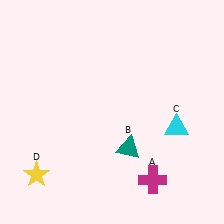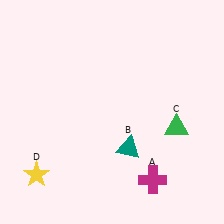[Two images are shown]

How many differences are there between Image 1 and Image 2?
There is 1 difference between the two images.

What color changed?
The triangle (C) changed from cyan in Image 1 to green in Image 2.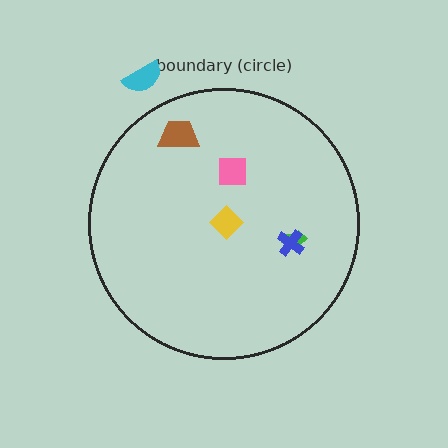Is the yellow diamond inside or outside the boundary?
Inside.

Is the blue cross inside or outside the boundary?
Inside.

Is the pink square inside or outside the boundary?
Inside.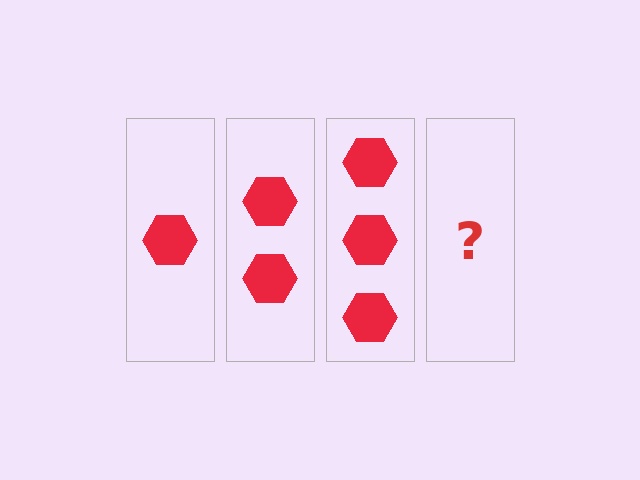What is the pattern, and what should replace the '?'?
The pattern is that each step adds one more hexagon. The '?' should be 4 hexagons.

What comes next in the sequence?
The next element should be 4 hexagons.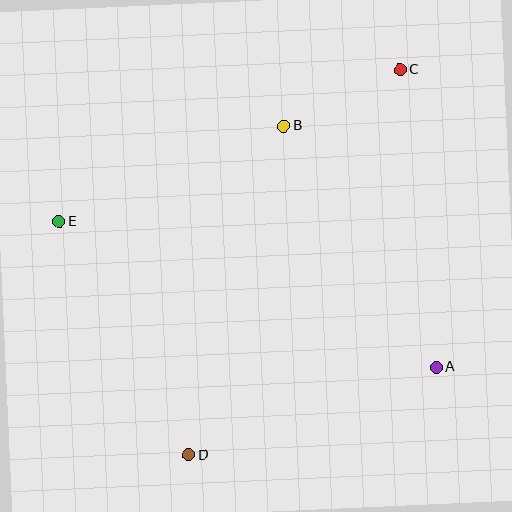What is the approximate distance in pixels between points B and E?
The distance between B and E is approximately 244 pixels.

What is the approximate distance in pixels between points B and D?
The distance between B and D is approximately 343 pixels.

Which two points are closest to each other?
Points B and C are closest to each other.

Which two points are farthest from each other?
Points C and D are farthest from each other.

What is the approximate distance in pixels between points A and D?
The distance between A and D is approximately 263 pixels.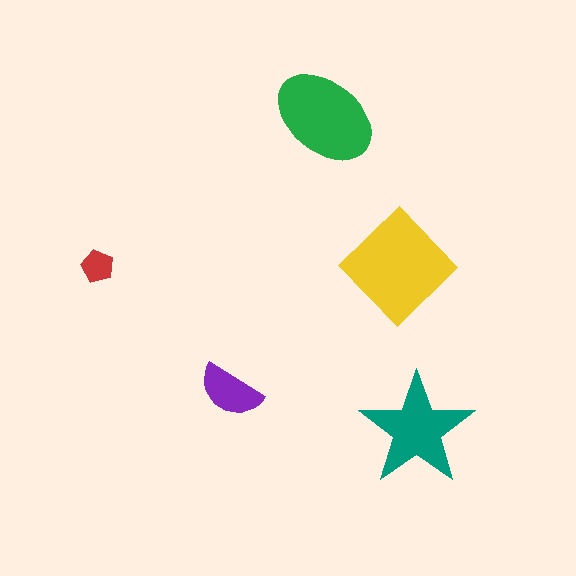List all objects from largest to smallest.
The yellow diamond, the green ellipse, the teal star, the purple semicircle, the red pentagon.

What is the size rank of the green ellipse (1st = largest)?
2nd.